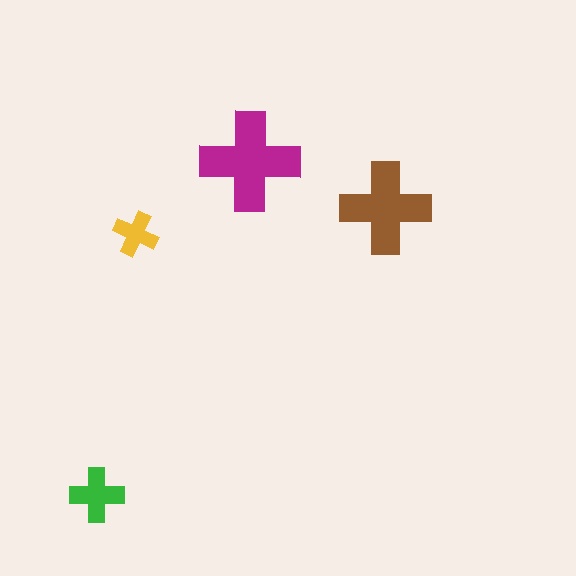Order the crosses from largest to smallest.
the magenta one, the brown one, the green one, the yellow one.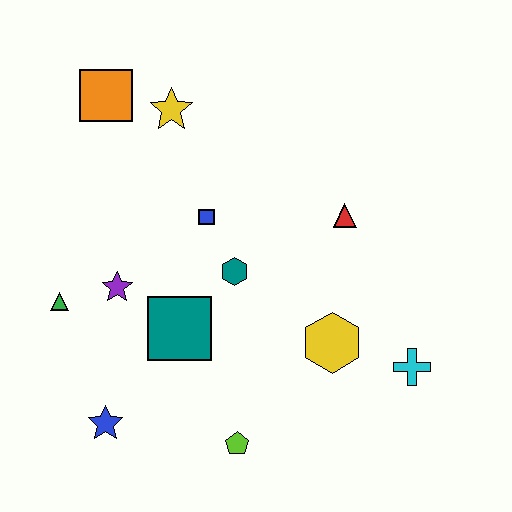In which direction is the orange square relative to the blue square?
The orange square is above the blue square.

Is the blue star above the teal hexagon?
No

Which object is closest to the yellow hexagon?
The cyan cross is closest to the yellow hexagon.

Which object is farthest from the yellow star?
The cyan cross is farthest from the yellow star.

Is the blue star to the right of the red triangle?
No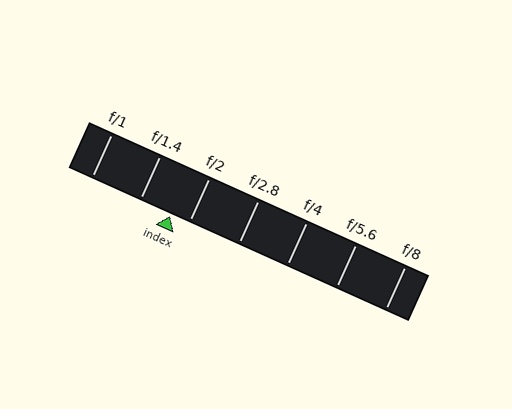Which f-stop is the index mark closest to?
The index mark is closest to f/2.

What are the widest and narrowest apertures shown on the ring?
The widest aperture shown is f/1 and the narrowest is f/8.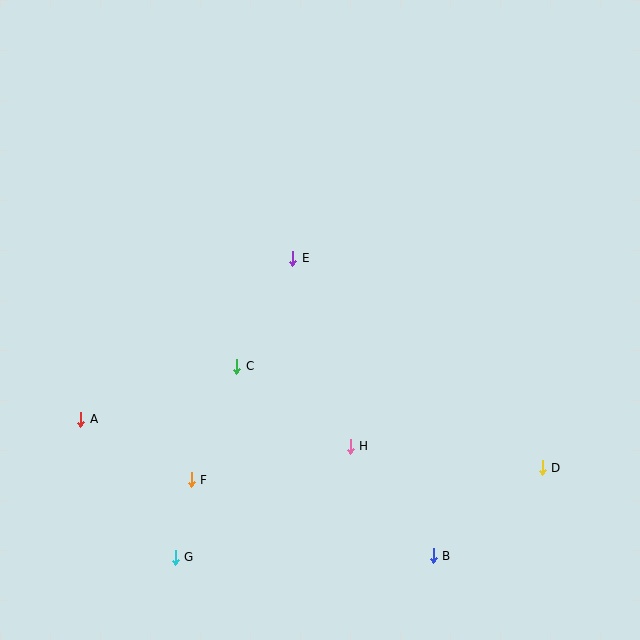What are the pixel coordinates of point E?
Point E is at (293, 258).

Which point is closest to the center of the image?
Point E at (293, 258) is closest to the center.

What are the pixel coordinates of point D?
Point D is at (542, 468).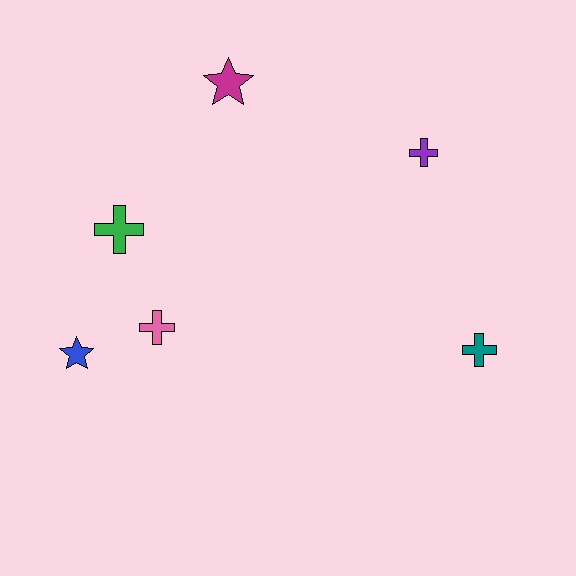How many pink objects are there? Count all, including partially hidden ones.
There is 1 pink object.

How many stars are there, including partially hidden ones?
There are 2 stars.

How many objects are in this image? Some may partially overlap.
There are 6 objects.